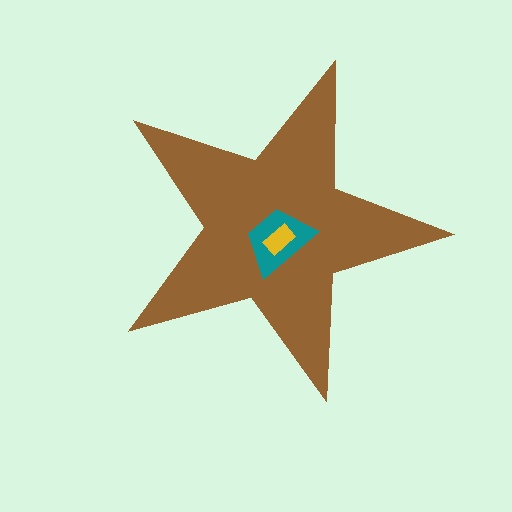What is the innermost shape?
The yellow rectangle.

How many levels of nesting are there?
3.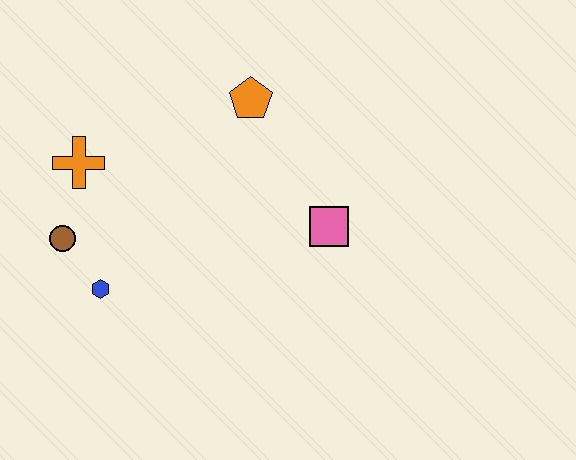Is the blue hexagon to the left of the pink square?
Yes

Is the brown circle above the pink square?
No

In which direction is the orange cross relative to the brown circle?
The orange cross is above the brown circle.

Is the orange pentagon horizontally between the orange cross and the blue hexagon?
No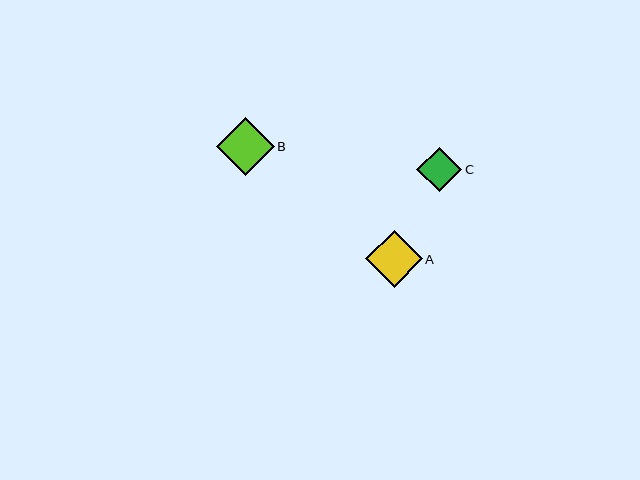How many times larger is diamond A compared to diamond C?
Diamond A is approximately 1.3 times the size of diamond C.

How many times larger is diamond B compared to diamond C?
Diamond B is approximately 1.3 times the size of diamond C.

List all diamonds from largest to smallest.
From largest to smallest: B, A, C.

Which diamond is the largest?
Diamond B is the largest with a size of approximately 58 pixels.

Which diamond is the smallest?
Diamond C is the smallest with a size of approximately 45 pixels.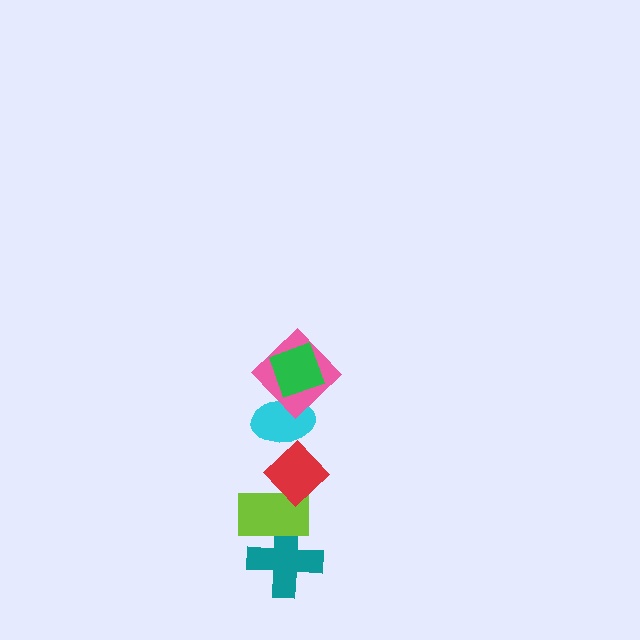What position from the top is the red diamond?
The red diamond is 4th from the top.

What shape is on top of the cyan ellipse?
The pink diamond is on top of the cyan ellipse.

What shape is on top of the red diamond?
The cyan ellipse is on top of the red diamond.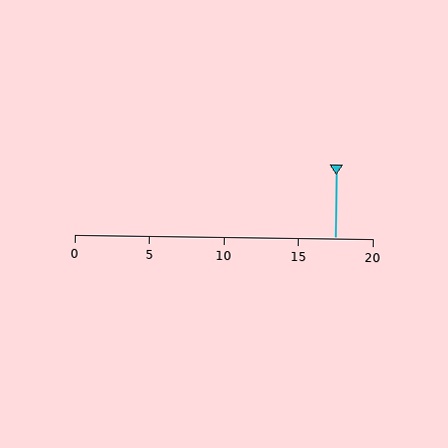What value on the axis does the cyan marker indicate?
The marker indicates approximately 17.5.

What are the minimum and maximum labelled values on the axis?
The axis runs from 0 to 20.